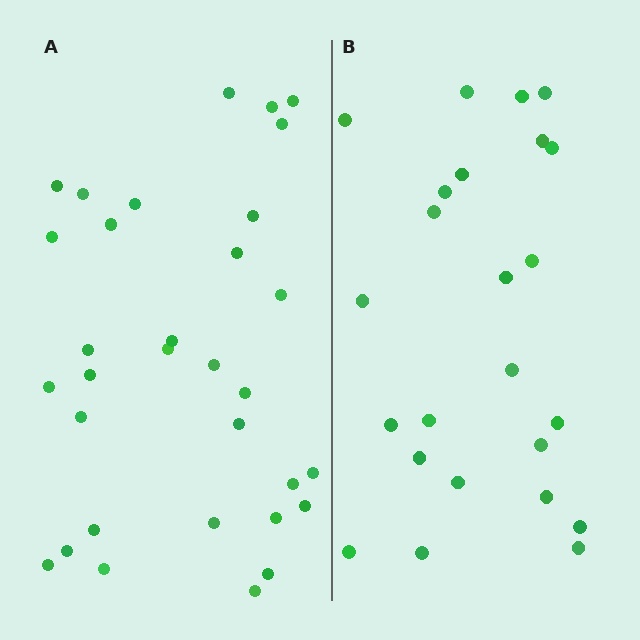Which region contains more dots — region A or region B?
Region A (the left region) has more dots.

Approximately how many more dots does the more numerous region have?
Region A has roughly 8 or so more dots than region B.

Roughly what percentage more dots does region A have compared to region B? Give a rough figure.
About 35% more.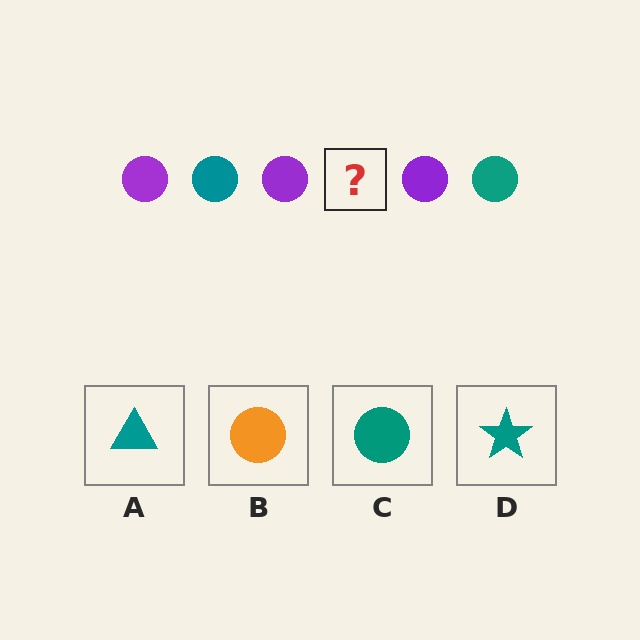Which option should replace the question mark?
Option C.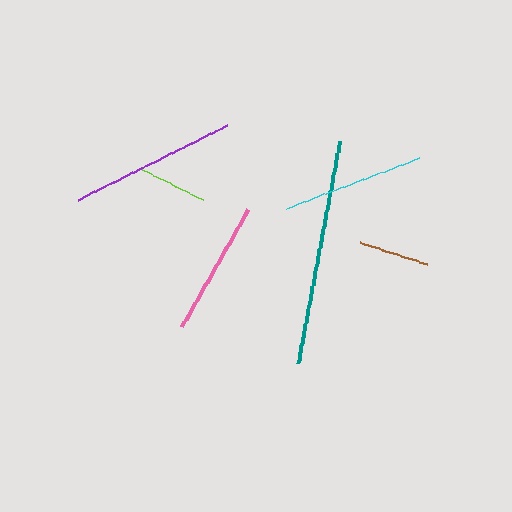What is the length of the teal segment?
The teal segment is approximately 226 pixels long.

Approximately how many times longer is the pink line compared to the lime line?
The pink line is approximately 2.0 times the length of the lime line.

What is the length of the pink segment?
The pink segment is approximately 135 pixels long.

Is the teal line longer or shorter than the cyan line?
The teal line is longer than the cyan line.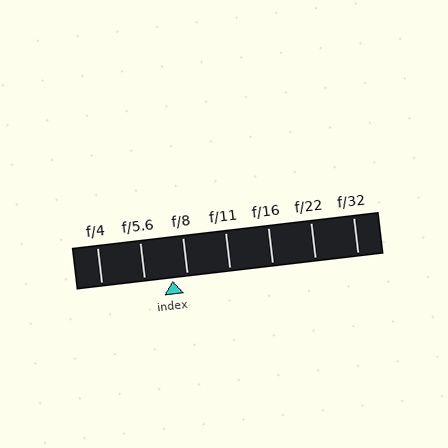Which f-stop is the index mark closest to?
The index mark is closest to f/8.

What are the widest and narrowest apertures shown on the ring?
The widest aperture shown is f/4 and the narrowest is f/32.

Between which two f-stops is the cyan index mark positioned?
The index mark is between f/5.6 and f/8.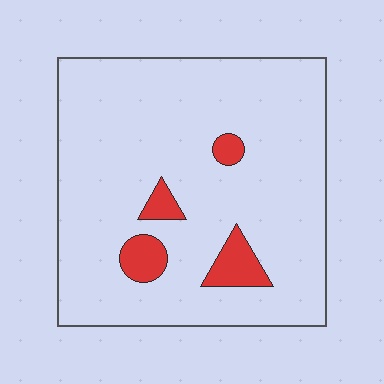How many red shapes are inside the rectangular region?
4.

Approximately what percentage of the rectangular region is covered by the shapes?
Approximately 10%.